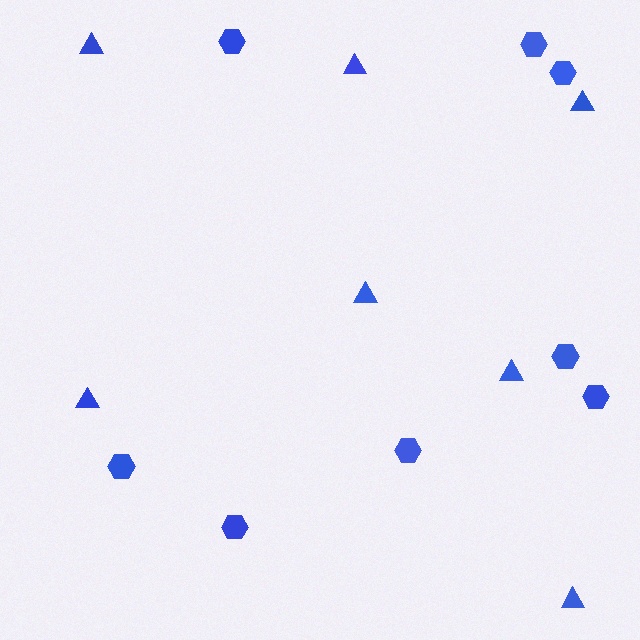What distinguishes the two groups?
There are 2 groups: one group of triangles (7) and one group of hexagons (8).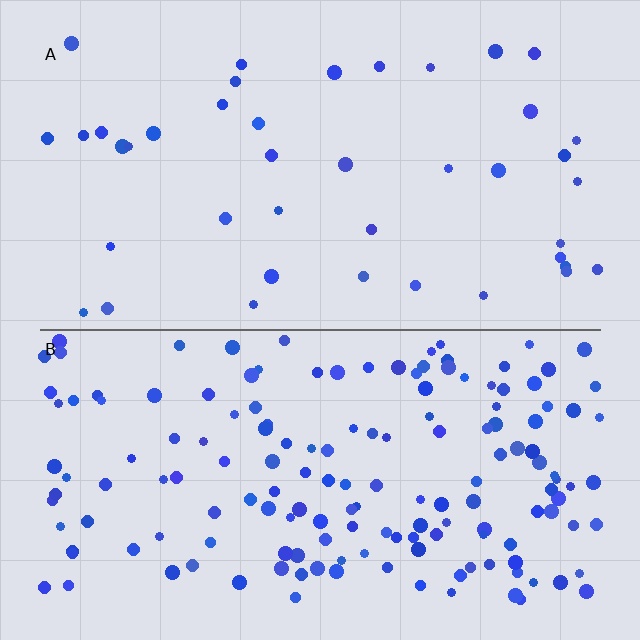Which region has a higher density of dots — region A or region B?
B (the bottom).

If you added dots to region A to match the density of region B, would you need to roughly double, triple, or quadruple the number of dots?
Approximately quadruple.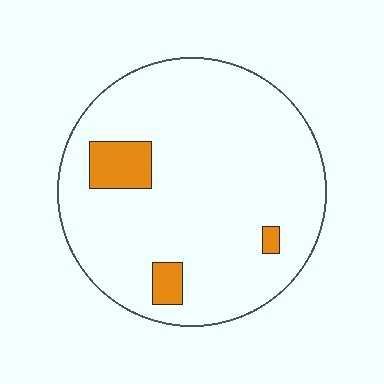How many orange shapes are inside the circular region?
3.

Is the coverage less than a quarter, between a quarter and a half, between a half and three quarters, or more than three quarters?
Less than a quarter.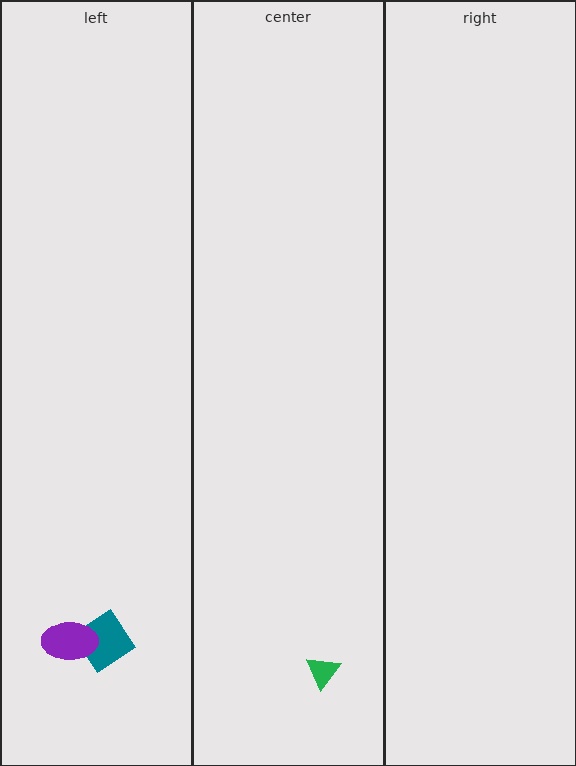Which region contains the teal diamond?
The left region.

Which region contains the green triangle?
The center region.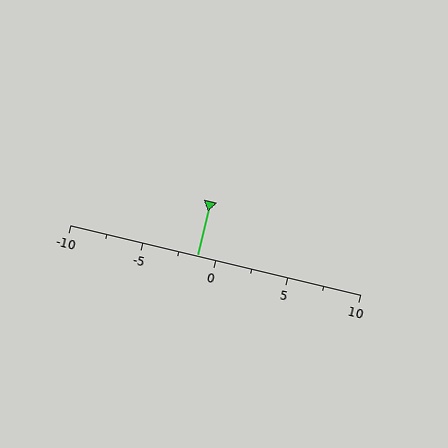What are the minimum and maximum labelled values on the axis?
The axis runs from -10 to 10.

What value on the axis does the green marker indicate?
The marker indicates approximately -1.2.